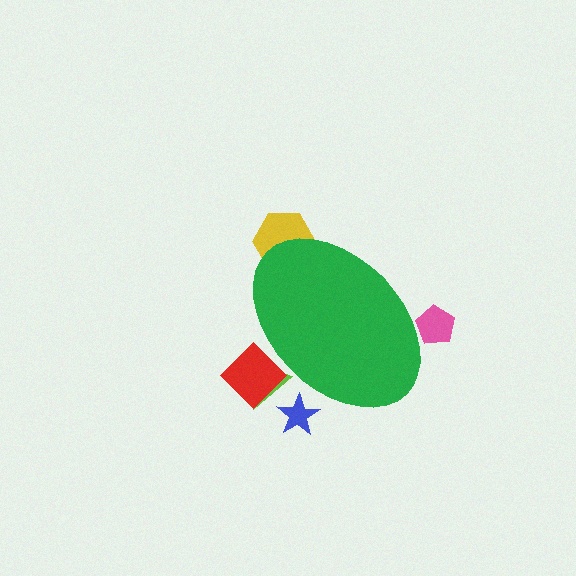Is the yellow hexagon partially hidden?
Yes, the yellow hexagon is partially hidden behind the green ellipse.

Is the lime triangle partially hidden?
Yes, the lime triangle is partially hidden behind the green ellipse.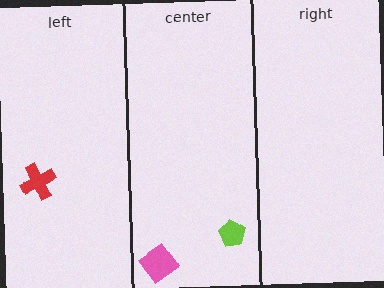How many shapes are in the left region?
1.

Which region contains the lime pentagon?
The center region.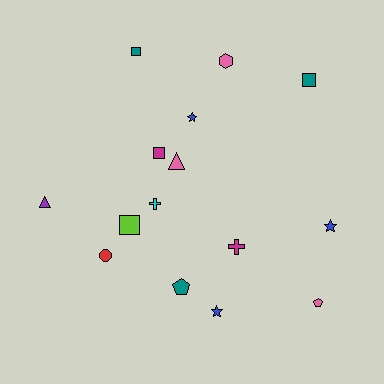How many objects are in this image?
There are 15 objects.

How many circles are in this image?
There is 1 circle.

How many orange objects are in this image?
There are no orange objects.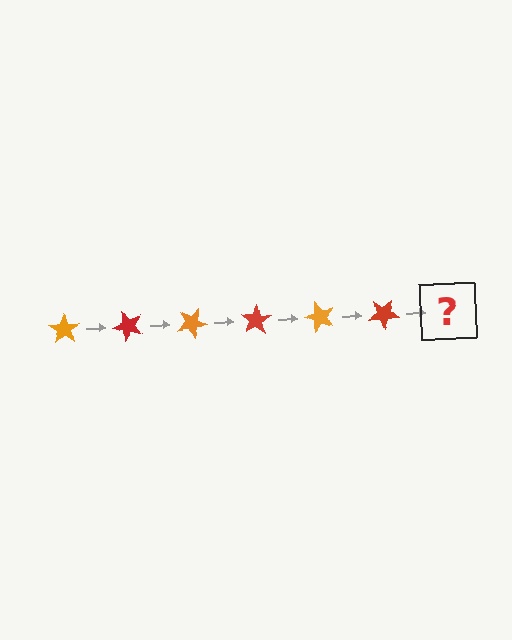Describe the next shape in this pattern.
It should be an orange star, rotated 300 degrees from the start.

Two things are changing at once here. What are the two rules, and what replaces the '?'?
The two rules are that it rotates 50 degrees each step and the color cycles through orange and red. The '?' should be an orange star, rotated 300 degrees from the start.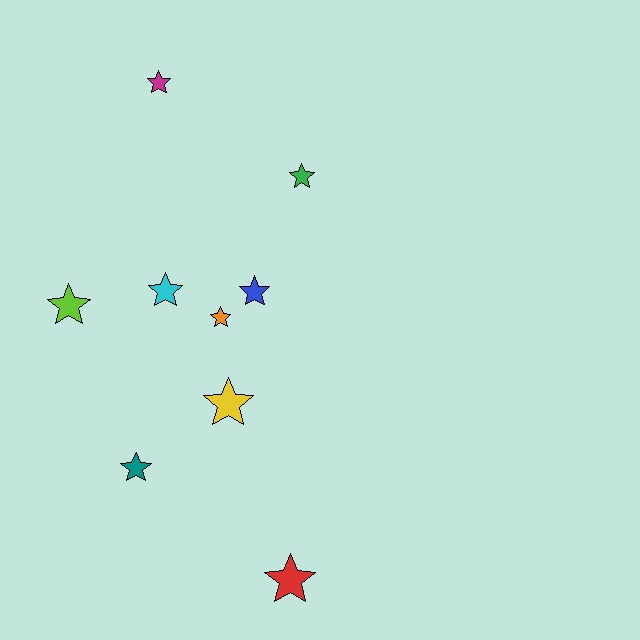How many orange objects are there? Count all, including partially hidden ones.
There is 1 orange object.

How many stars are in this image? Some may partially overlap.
There are 9 stars.